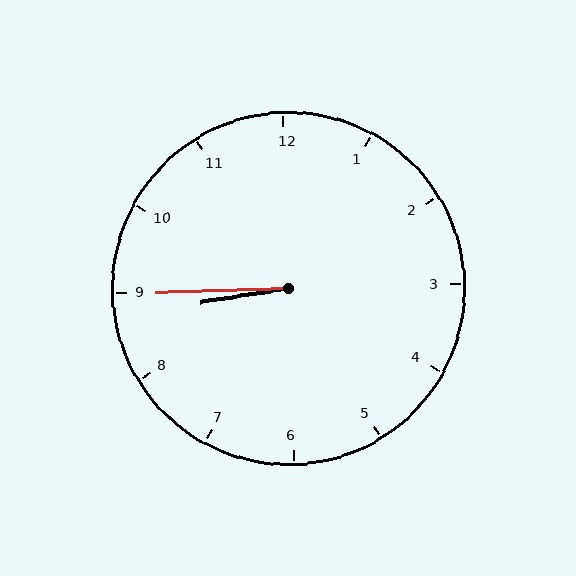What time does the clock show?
8:45.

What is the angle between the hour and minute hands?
Approximately 8 degrees.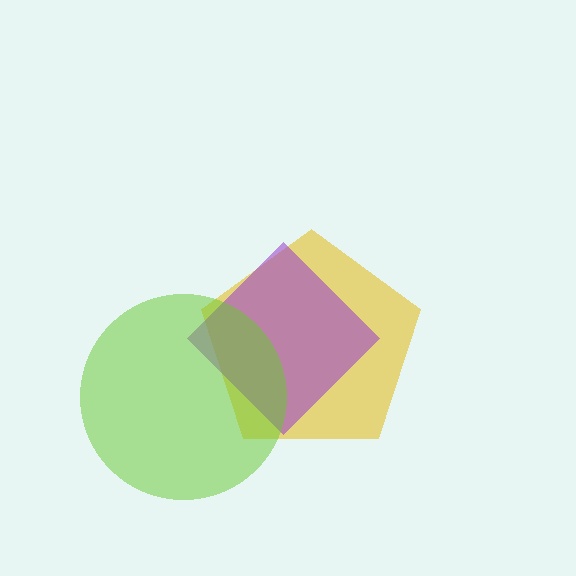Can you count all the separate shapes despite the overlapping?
Yes, there are 3 separate shapes.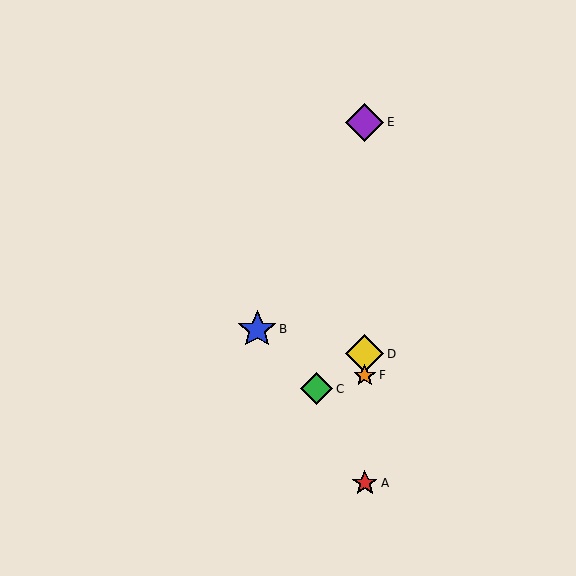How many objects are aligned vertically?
4 objects (A, D, E, F) are aligned vertically.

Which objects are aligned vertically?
Objects A, D, E, F are aligned vertically.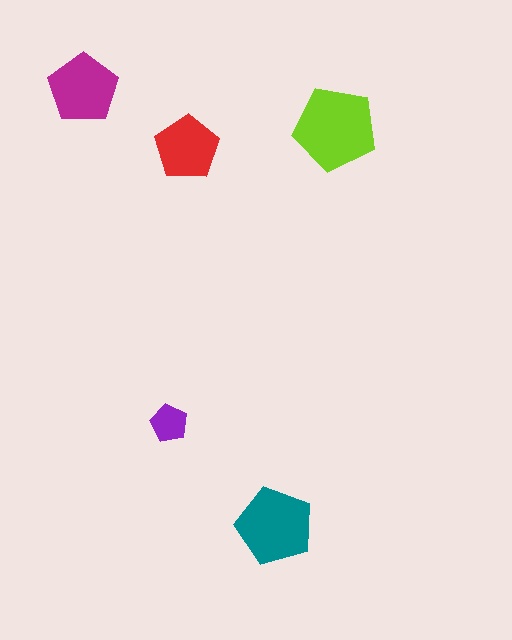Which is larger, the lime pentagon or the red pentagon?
The lime one.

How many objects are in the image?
There are 5 objects in the image.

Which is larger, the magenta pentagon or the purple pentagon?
The magenta one.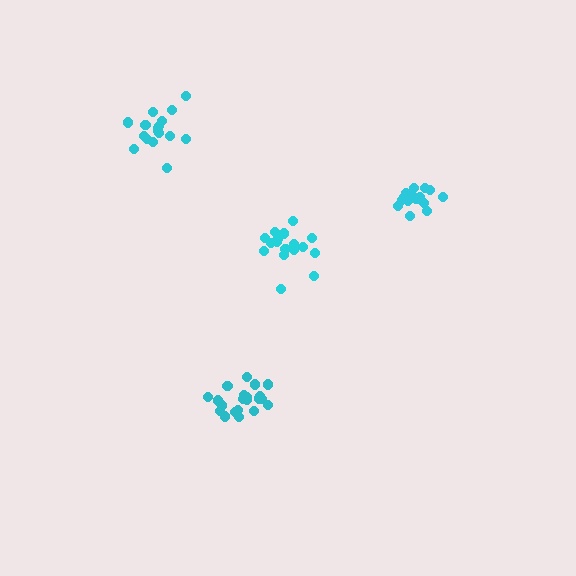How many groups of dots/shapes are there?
There are 4 groups.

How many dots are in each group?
Group 1: 17 dots, Group 2: 21 dots, Group 3: 17 dots, Group 4: 17 dots (72 total).